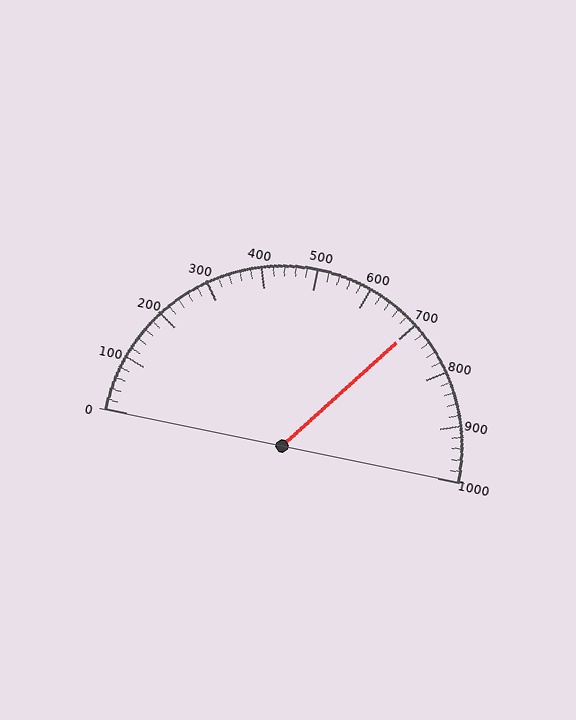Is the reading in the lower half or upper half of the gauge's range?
The reading is in the upper half of the range (0 to 1000).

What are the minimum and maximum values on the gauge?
The gauge ranges from 0 to 1000.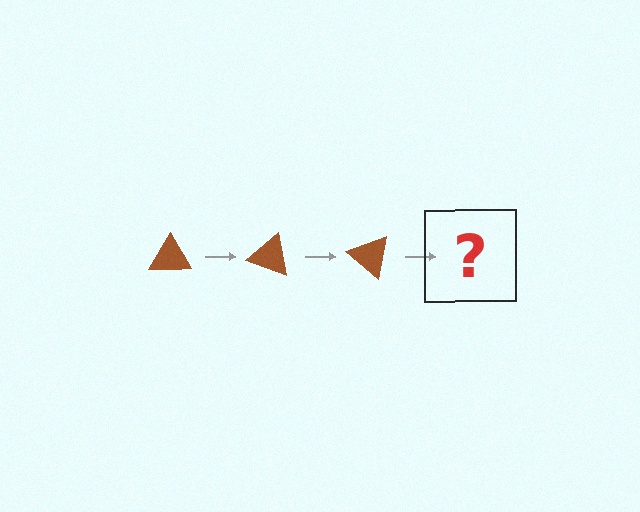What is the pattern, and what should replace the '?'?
The pattern is that the triangle rotates 20 degrees each step. The '?' should be a brown triangle rotated 60 degrees.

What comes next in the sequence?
The next element should be a brown triangle rotated 60 degrees.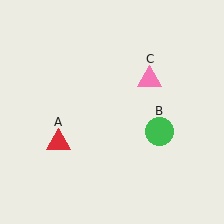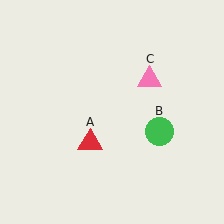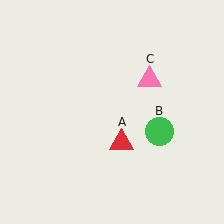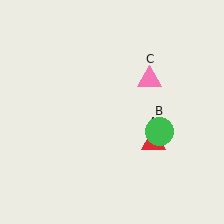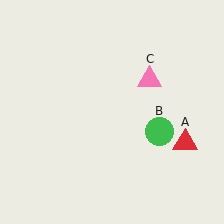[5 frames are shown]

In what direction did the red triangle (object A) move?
The red triangle (object A) moved right.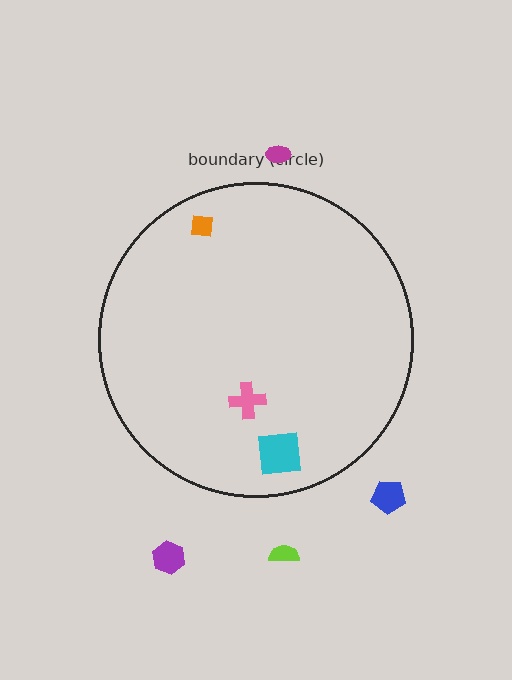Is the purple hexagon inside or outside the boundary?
Outside.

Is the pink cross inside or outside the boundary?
Inside.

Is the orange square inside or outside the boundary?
Inside.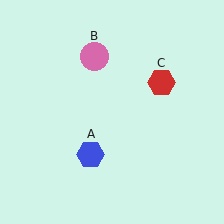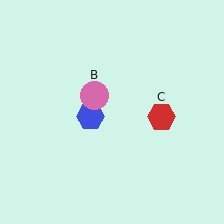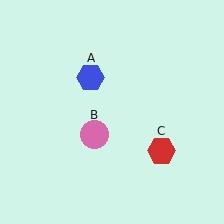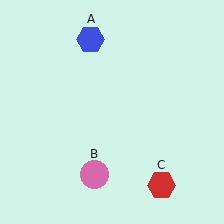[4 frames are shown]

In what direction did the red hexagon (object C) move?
The red hexagon (object C) moved down.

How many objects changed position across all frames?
3 objects changed position: blue hexagon (object A), pink circle (object B), red hexagon (object C).